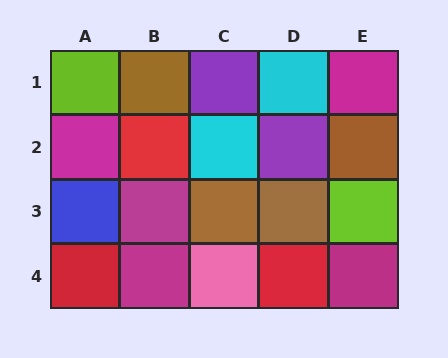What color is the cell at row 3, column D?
Brown.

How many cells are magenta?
5 cells are magenta.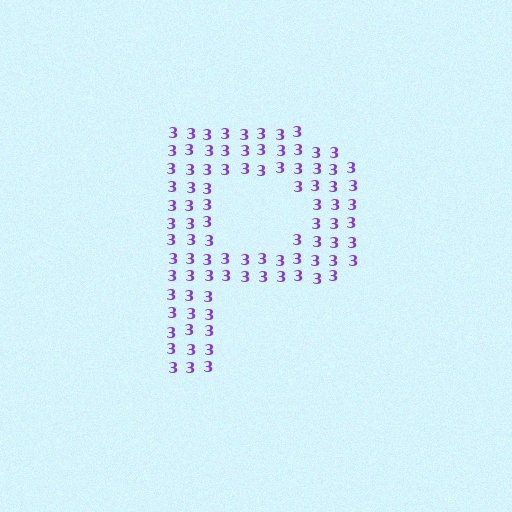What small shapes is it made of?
It is made of small digit 3's.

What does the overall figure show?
The overall figure shows the letter P.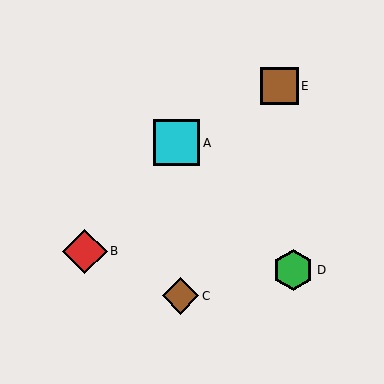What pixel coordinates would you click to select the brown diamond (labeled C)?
Click at (180, 296) to select the brown diamond C.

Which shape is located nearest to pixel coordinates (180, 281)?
The brown diamond (labeled C) at (180, 296) is nearest to that location.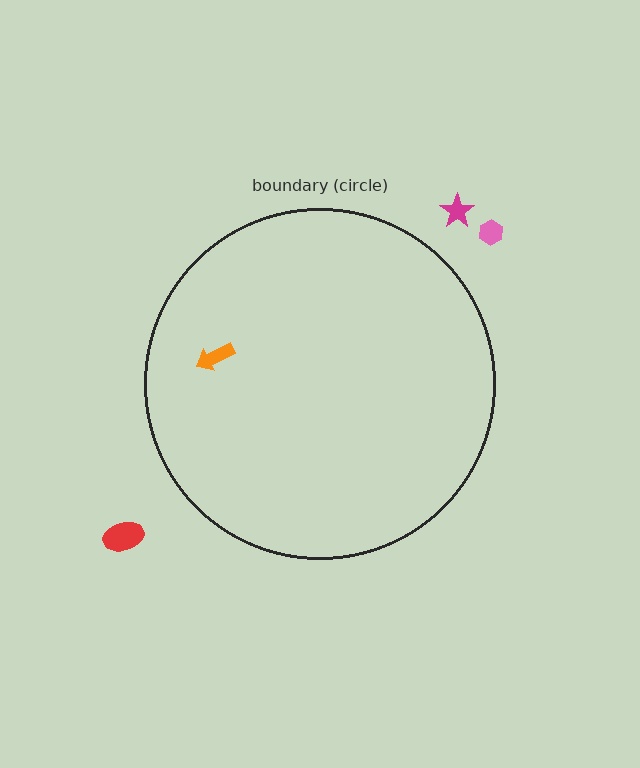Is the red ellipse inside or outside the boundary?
Outside.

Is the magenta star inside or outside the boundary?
Outside.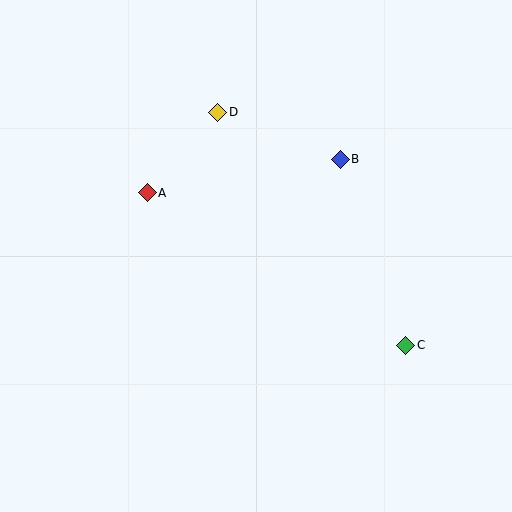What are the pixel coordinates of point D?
Point D is at (218, 112).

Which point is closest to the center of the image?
Point A at (147, 193) is closest to the center.